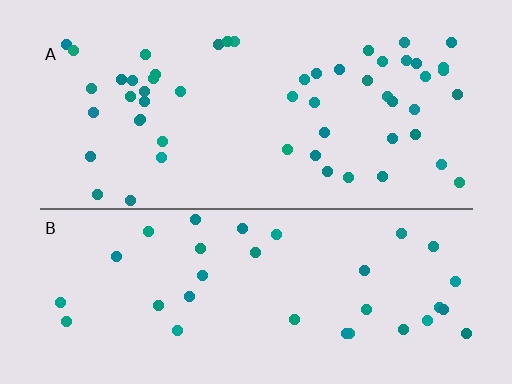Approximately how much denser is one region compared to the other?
Approximately 1.6× — region A over region B.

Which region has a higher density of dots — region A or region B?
A (the top).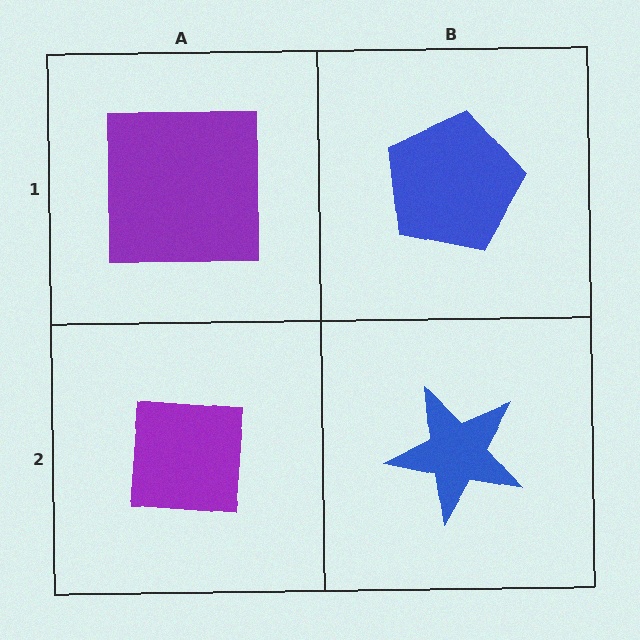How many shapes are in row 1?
2 shapes.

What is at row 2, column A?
A purple square.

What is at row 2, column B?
A blue star.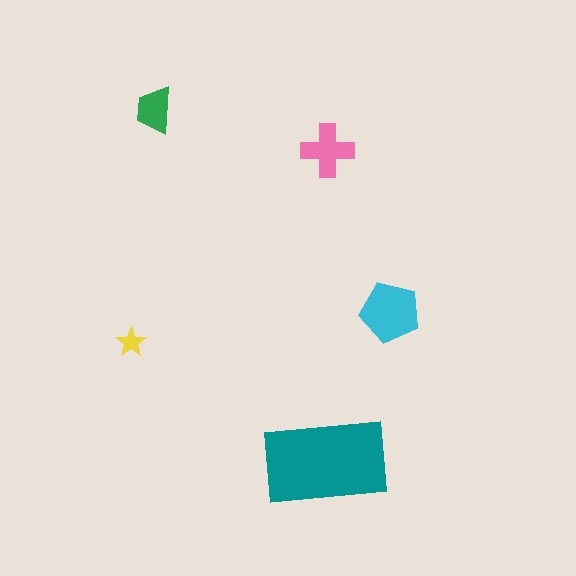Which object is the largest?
The teal rectangle.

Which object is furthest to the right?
The cyan pentagon is rightmost.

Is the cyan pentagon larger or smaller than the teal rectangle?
Smaller.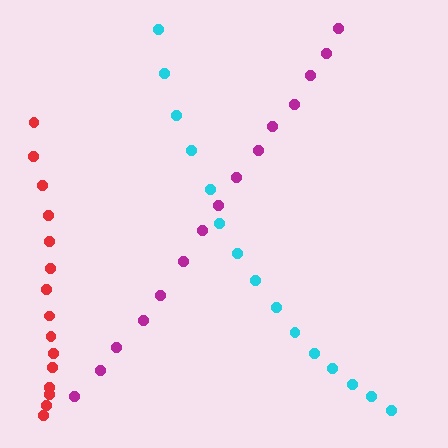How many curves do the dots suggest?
There are 3 distinct paths.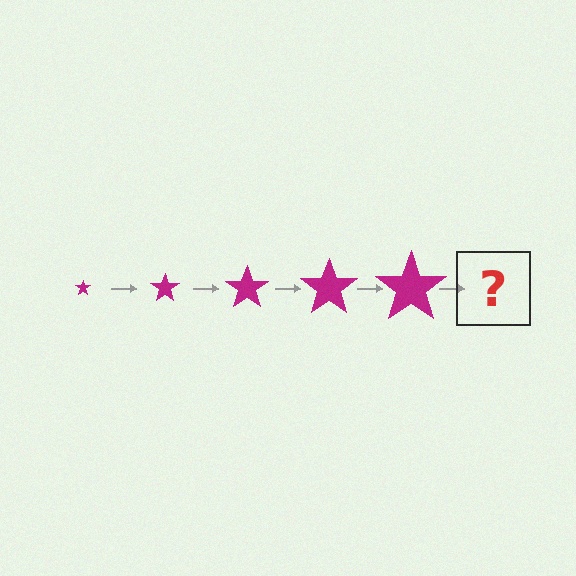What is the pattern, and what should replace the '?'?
The pattern is that the star gets progressively larger each step. The '?' should be a magenta star, larger than the previous one.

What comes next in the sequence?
The next element should be a magenta star, larger than the previous one.